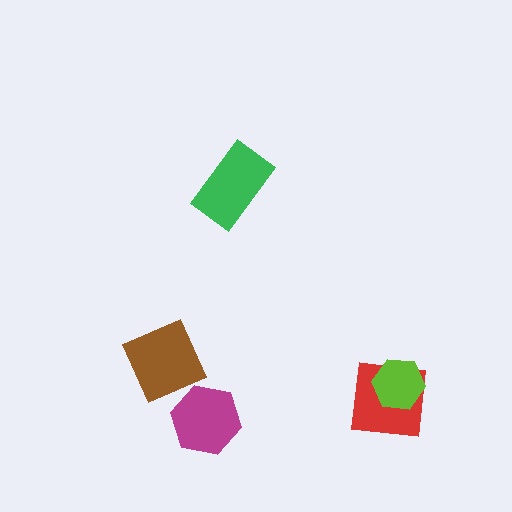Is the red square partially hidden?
Yes, it is partially covered by another shape.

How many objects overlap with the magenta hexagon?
0 objects overlap with the magenta hexagon.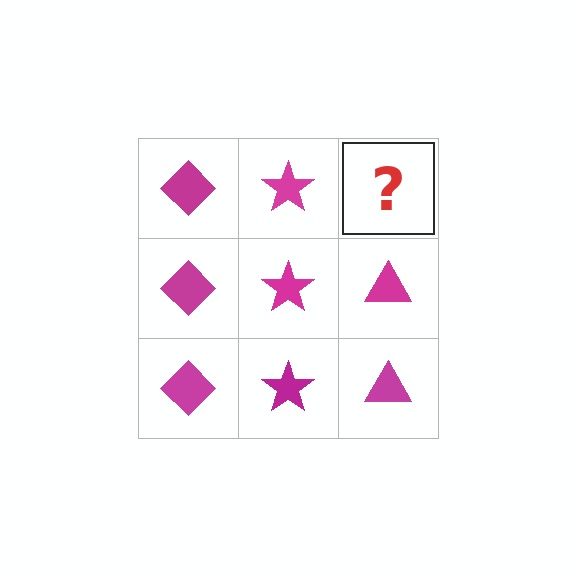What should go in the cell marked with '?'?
The missing cell should contain a magenta triangle.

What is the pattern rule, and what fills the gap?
The rule is that each column has a consistent shape. The gap should be filled with a magenta triangle.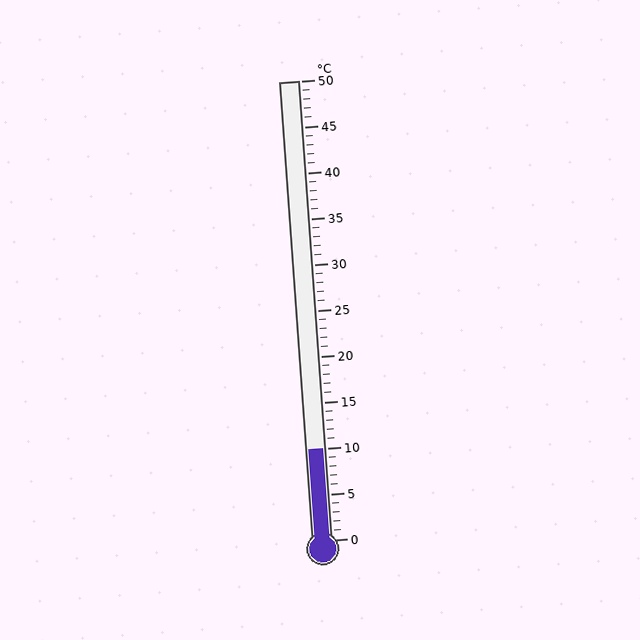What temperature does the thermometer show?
The thermometer shows approximately 10°C.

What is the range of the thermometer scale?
The thermometer scale ranges from 0°C to 50°C.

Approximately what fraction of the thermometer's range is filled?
The thermometer is filled to approximately 20% of its range.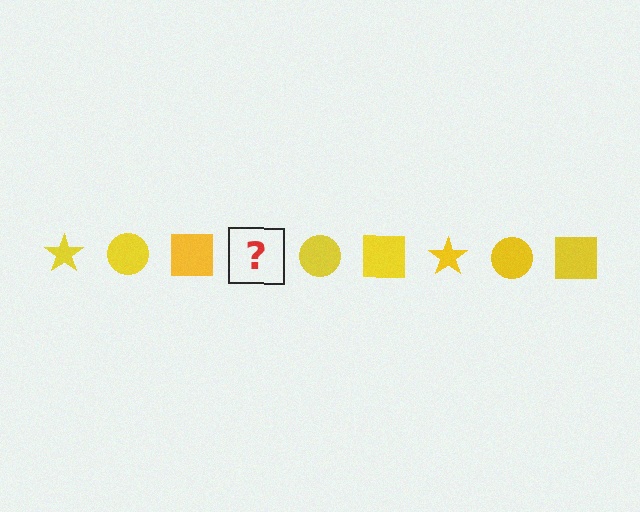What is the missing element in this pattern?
The missing element is a yellow star.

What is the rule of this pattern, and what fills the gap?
The rule is that the pattern cycles through star, circle, square shapes in yellow. The gap should be filled with a yellow star.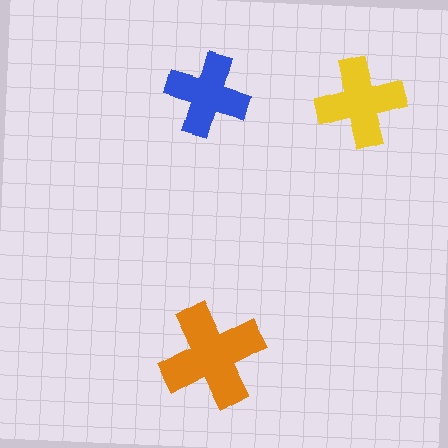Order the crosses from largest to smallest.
the orange one, the yellow one, the blue one.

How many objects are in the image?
There are 3 objects in the image.